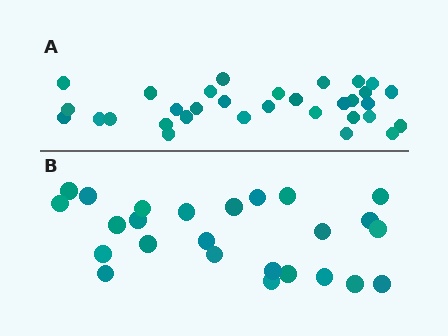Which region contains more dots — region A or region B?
Region A (the top region) has more dots.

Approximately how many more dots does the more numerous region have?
Region A has roughly 8 or so more dots than region B.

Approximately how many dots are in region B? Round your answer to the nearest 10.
About 20 dots. (The exact count is 25, which rounds to 20.)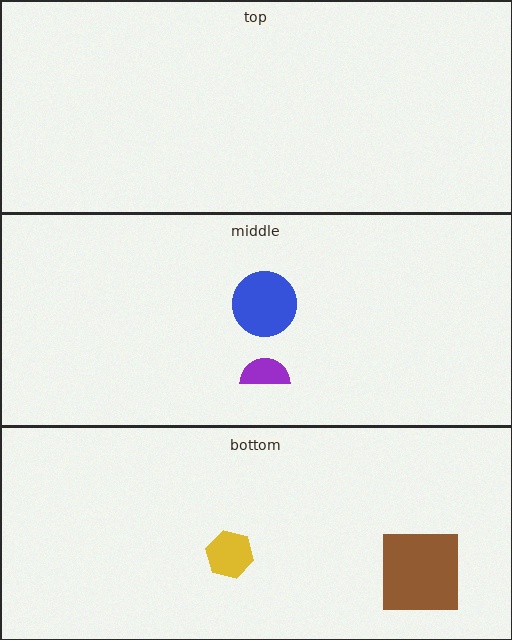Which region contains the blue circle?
The middle region.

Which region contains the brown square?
The bottom region.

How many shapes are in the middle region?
2.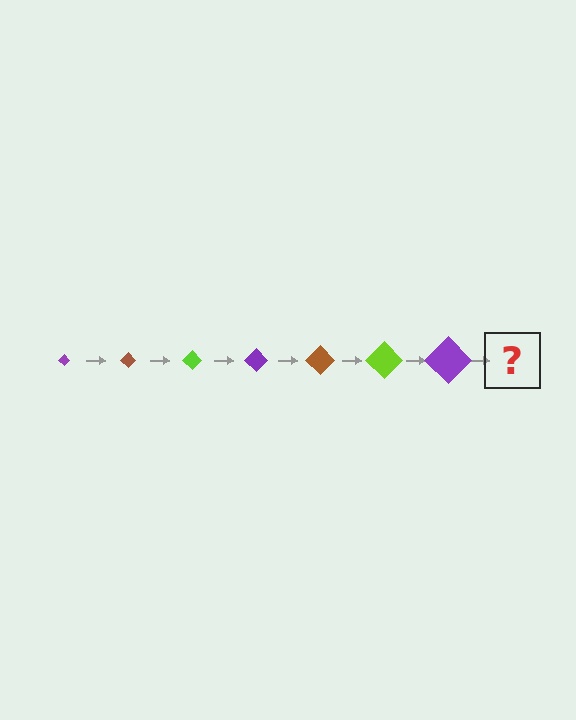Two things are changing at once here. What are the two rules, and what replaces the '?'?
The two rules are that the diamond grows larger each step and the color cycles through purple, brown, and lime. The '?' should be a brown diamond, larger than the previous one.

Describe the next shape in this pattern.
It should be a brown diamond, larger than the previous one.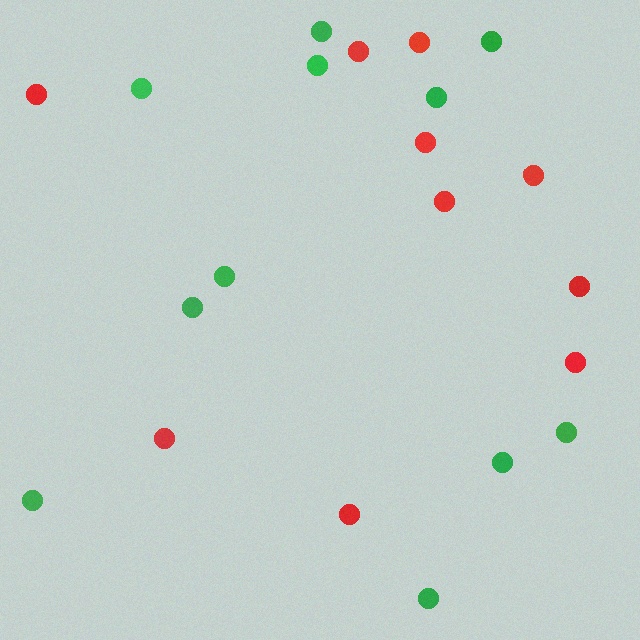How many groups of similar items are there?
There are 2 groups: one group of red circles (10) and one group of green circles (11).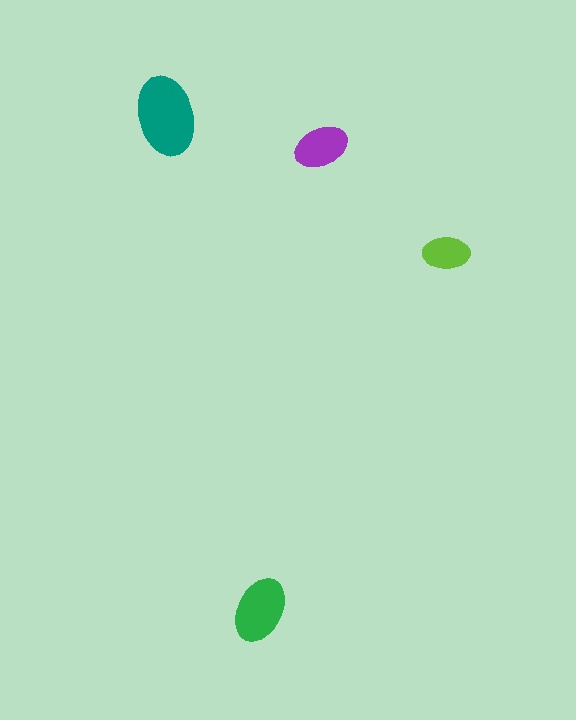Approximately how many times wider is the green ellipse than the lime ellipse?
About 1.5 times wider.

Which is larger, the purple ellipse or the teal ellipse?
The teal one.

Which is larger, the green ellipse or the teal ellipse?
The teal one.